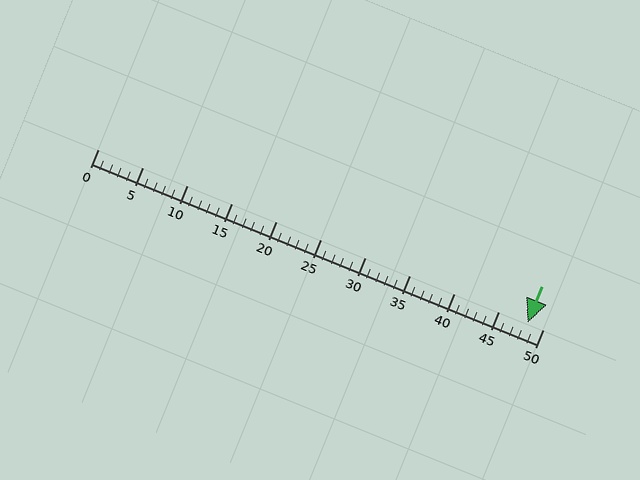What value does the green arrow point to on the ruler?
The green arrow points to approximately 48.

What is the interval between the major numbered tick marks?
The major tick marks are spaced 5 units apart.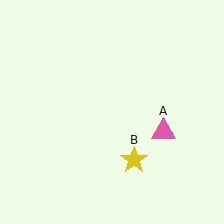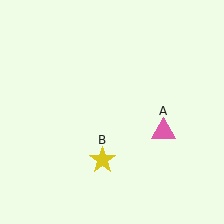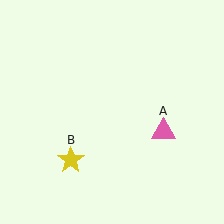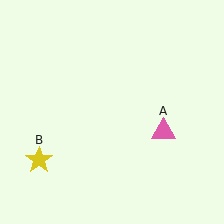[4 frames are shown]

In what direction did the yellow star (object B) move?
The yellow star (object B) moved left.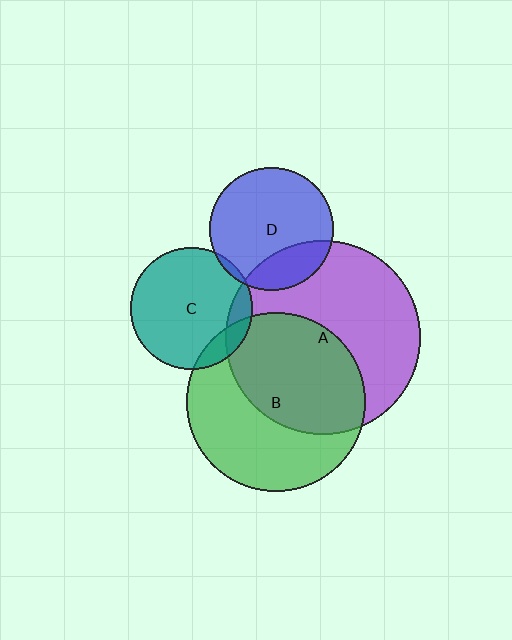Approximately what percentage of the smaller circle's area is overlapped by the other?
Approximately 20%.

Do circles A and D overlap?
Yes.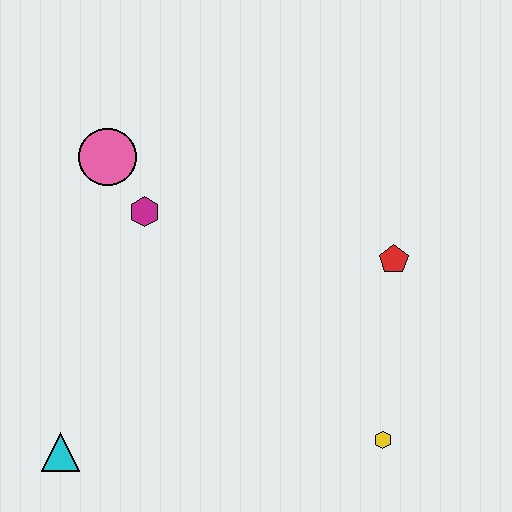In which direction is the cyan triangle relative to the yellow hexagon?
The cyan triangle is to the left of the yellow hexagon.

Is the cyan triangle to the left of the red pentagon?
Yes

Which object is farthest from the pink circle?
The yellow hexagon is farthest from the pink circle.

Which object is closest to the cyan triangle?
The magenta hexagon is closest to the cyan triangle.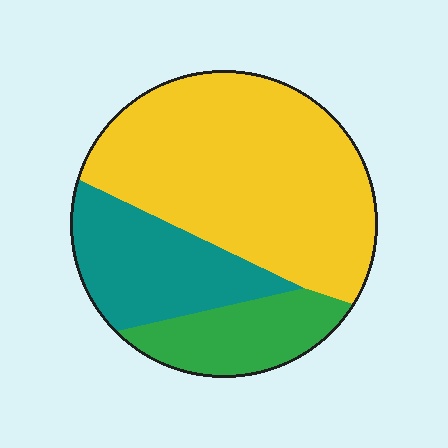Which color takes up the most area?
Yellow, at roughly 60%.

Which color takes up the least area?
Green, at roughly 15%.